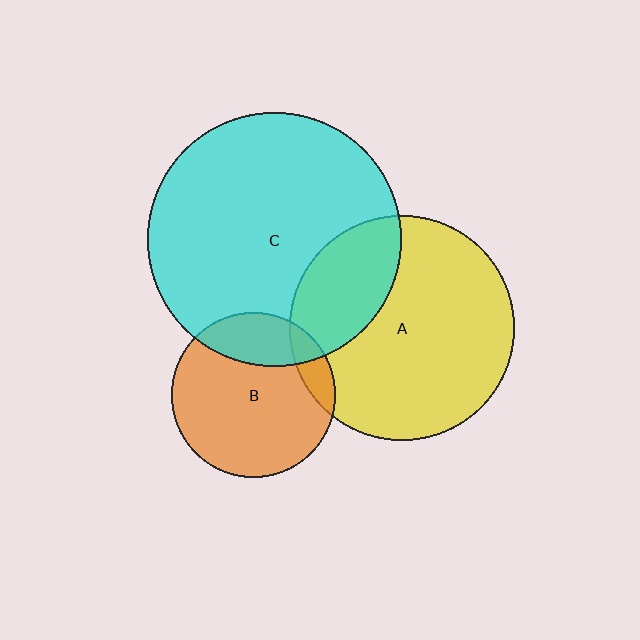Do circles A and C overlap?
Yes.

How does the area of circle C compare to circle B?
Approximately 2.4 times.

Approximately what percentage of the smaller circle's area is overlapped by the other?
Approximately 25%.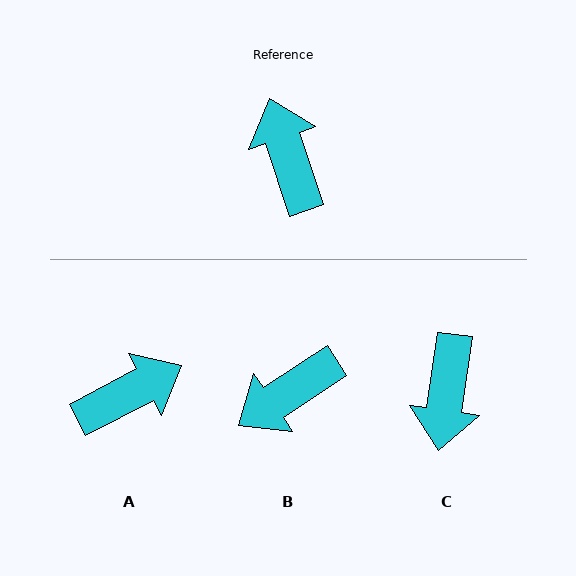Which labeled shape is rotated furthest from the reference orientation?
C, about 154 degrees away.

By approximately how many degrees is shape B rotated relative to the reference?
Approximately 105 degrees counter-clockwise.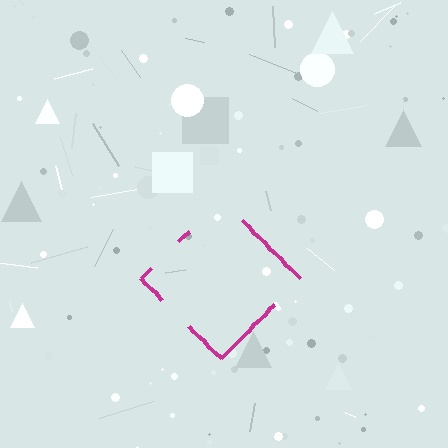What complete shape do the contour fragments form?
The contour fragments form a diamond.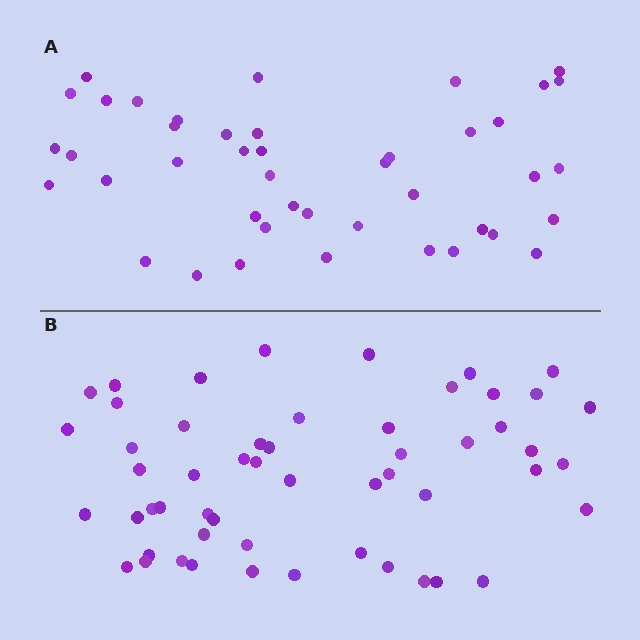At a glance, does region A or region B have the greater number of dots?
Region B (the bottom region) has more dots.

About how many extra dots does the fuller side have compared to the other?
Region B has roughly 12 or so more dots than region A.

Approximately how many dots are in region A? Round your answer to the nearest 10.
About 40 dots. (The exact count is 43, which rounds to 40.)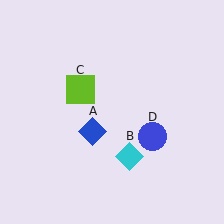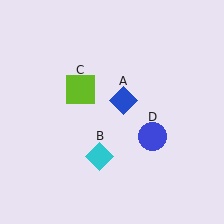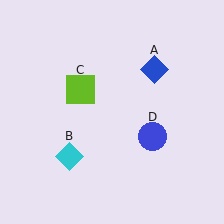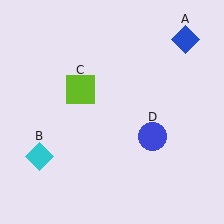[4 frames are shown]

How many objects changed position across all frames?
2 objects changed position: blue diamond (object A), cyan diamond (object B).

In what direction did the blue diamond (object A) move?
The blue diamond (object A) moved up and to the right.